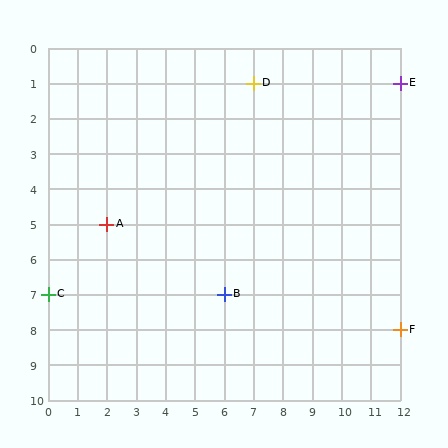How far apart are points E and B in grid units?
Points E and B are 6 columns and 6 rows apart (about 8.5 grid units diagonally).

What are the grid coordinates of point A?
Point A is at grid coordinates (2, 5).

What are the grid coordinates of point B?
Point B is at grid coordinates (6, 7).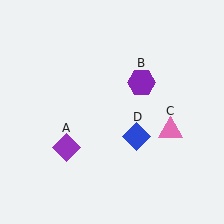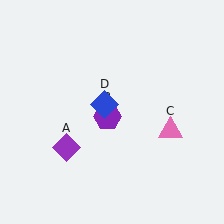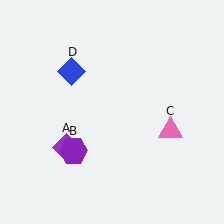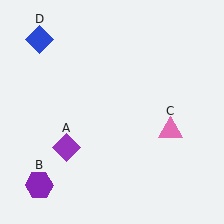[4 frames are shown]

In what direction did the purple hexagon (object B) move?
The purple hexagon (object B) moved down and to the left.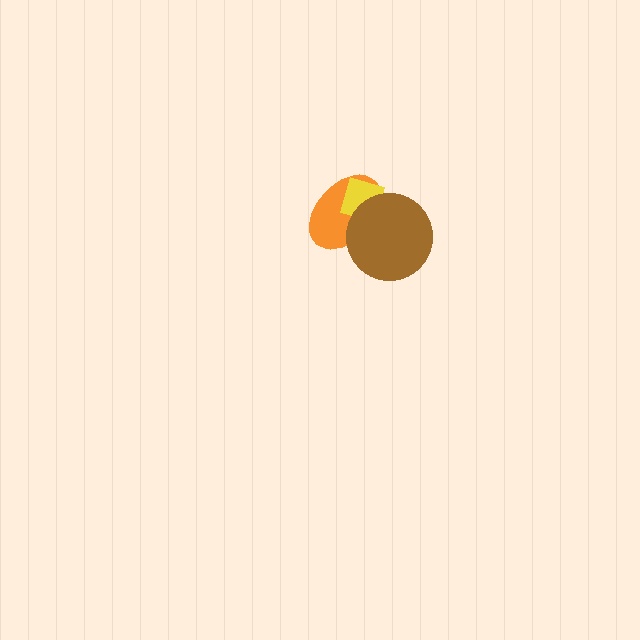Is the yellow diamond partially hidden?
Yes, it is partially covered by another shape.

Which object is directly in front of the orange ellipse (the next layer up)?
The yellow diamond is directly in front of the orange ellipse.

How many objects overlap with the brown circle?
2 objects overlap with the brown circle.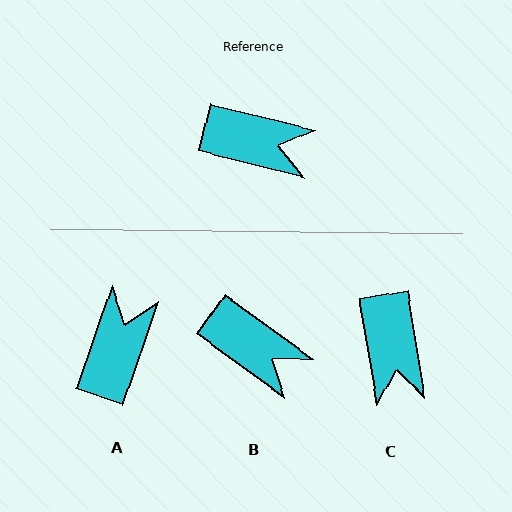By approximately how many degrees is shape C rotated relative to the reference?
Approximately 67 degrees clockwise.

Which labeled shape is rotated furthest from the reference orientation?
A, about 85 degrees away.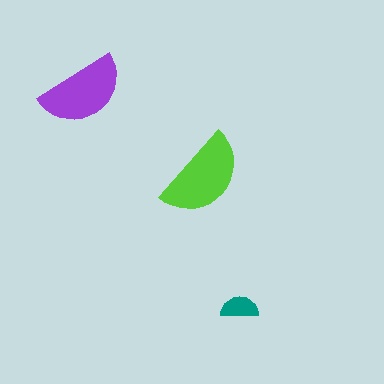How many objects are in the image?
There are 3 objects in the image.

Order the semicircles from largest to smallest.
the lime one, the purple one, the teal one.